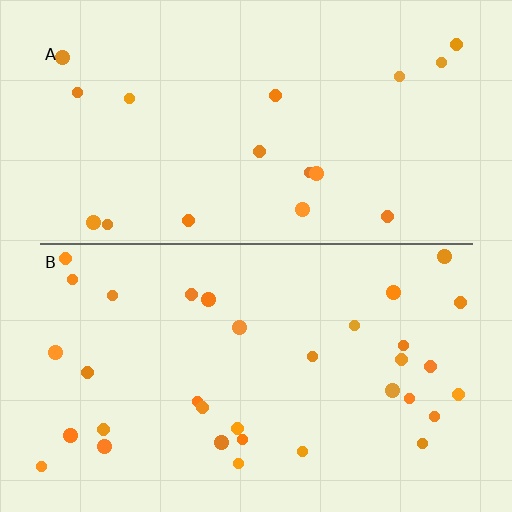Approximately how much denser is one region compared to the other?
Approximately 1.9× — region B over region A.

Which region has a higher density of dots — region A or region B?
B (the bottom).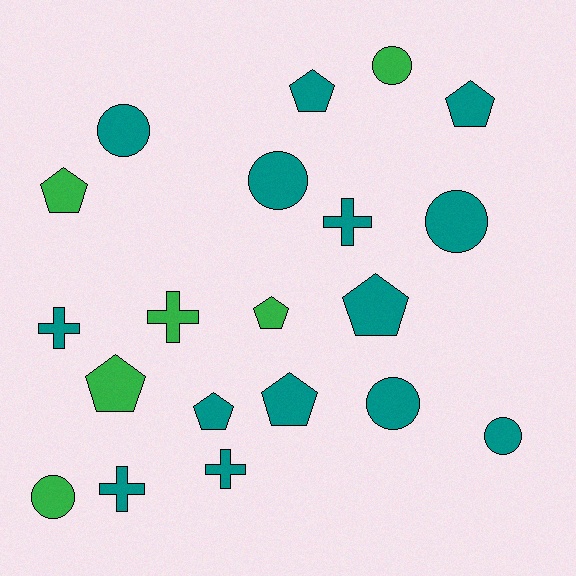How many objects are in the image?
There are 20 objects.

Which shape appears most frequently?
Pentagon, with 8 objects.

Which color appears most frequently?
Teal, with 14 objects.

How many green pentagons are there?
There are 3 green pentagons.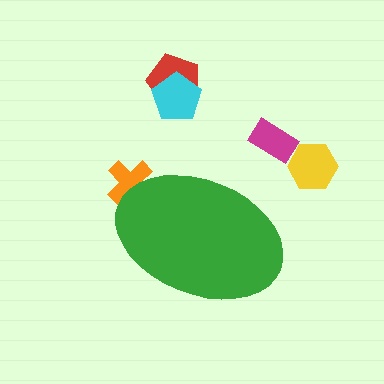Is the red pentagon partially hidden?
No, the red pentagon is fully visible.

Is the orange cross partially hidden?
Yes, the orange cross is partially hidden behind the green ellipse.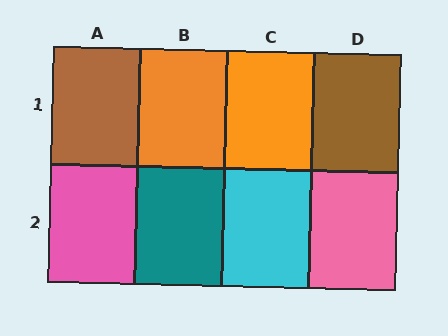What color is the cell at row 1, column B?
Orange.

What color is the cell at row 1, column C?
Orange.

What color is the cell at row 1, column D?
Brown.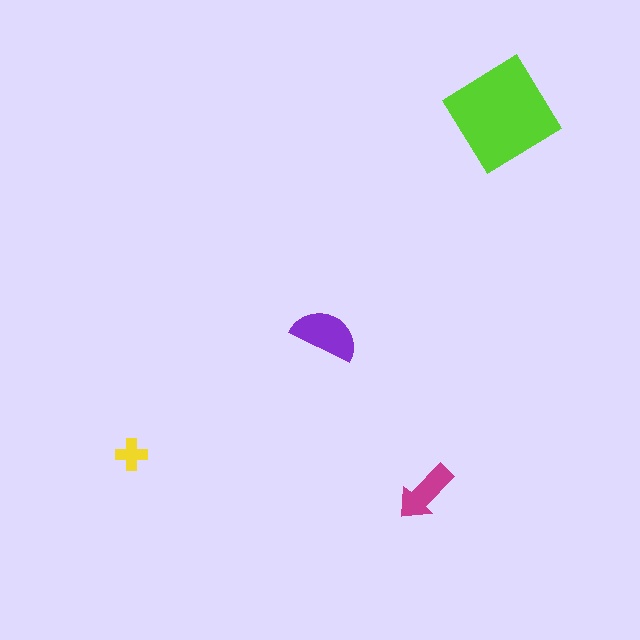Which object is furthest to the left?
The yellow cross is leftmost.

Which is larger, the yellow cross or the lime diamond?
The lime diamond.